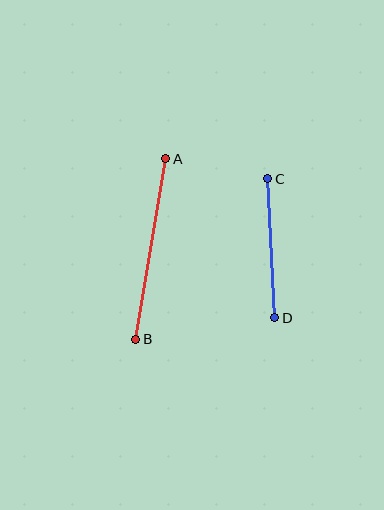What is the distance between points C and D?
The distance is approximately 139 pixels.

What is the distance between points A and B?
The distance is approximately 183 pixels.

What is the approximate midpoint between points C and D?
The midpoint is at approximately (271, 248) pixels.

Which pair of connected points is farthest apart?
Points A and B are farthest apart.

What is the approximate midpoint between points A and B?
The midpoint is at approximately (151, 249) pixels.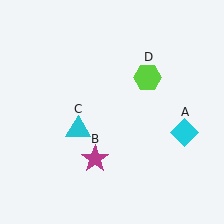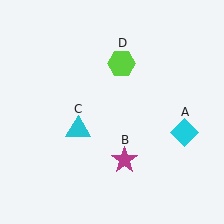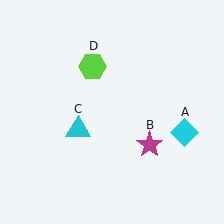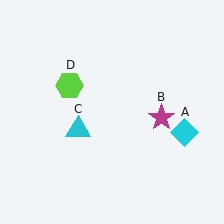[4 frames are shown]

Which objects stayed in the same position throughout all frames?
Cyan diamond (object A) and cyan triangle (object C) remained stationary.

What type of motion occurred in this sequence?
The magenta star (object B), lime hexagon (object D) rotated counterclockwise around the center of the scene.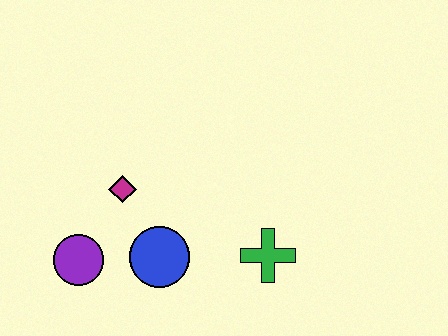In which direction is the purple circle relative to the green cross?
The purple circle is to the left of the green cross.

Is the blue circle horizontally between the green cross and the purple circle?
Yes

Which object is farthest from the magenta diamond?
The green cross is farthest from the magenta diamond.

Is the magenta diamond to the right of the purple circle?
Yes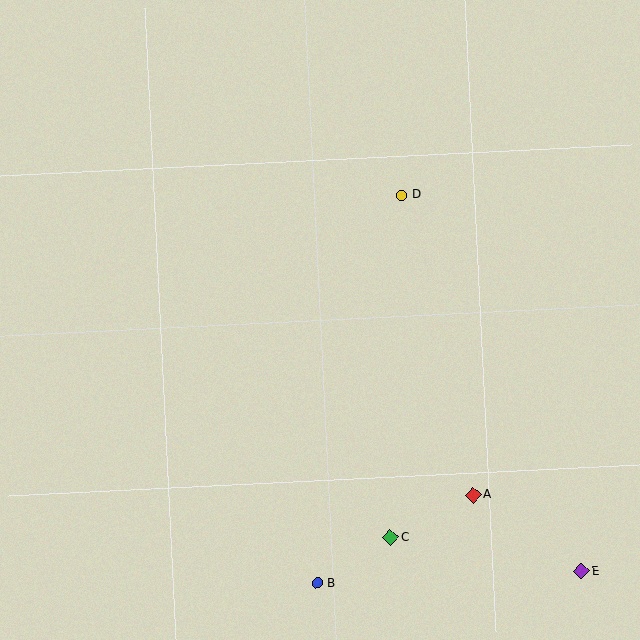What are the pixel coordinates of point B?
Point B is at (317, 583).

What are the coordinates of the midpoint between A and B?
The midpoint between A and B is at (395, 539).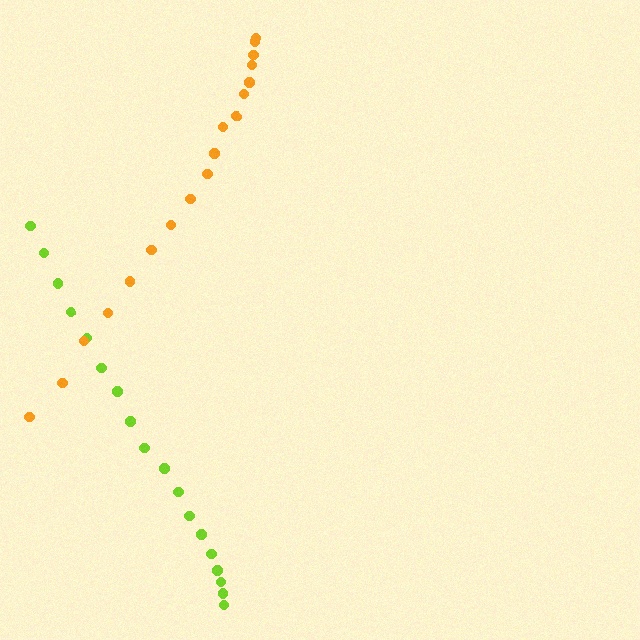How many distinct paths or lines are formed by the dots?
There are 2 distinct paths.